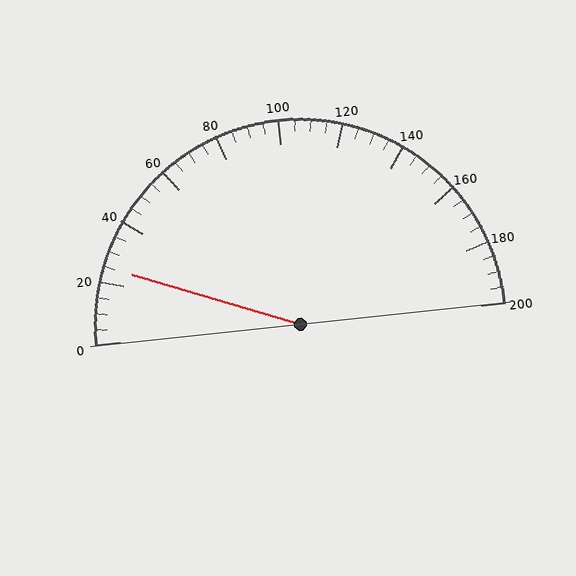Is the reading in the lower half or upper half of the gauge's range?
The reading is in the lower half of the range (0 to 200).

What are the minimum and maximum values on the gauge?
The gauge ranges from 0 to 200.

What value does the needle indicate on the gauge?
The needle indicates approximately 25.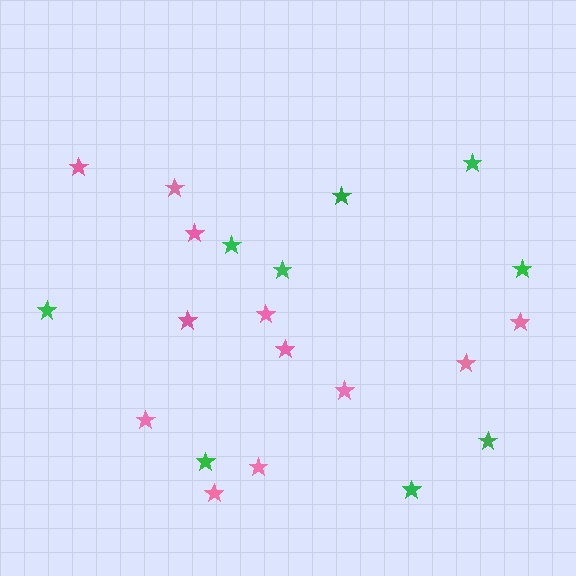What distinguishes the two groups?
There are 2 groups: one group of pink stars (12) and one group of green stars (9).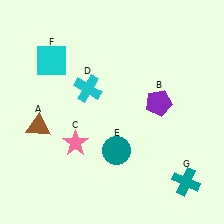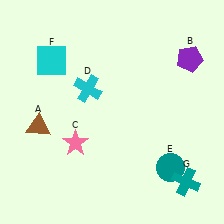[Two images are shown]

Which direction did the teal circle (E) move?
The teal circle (E) moved right.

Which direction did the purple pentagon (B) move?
The purple pentagon (B) moved up.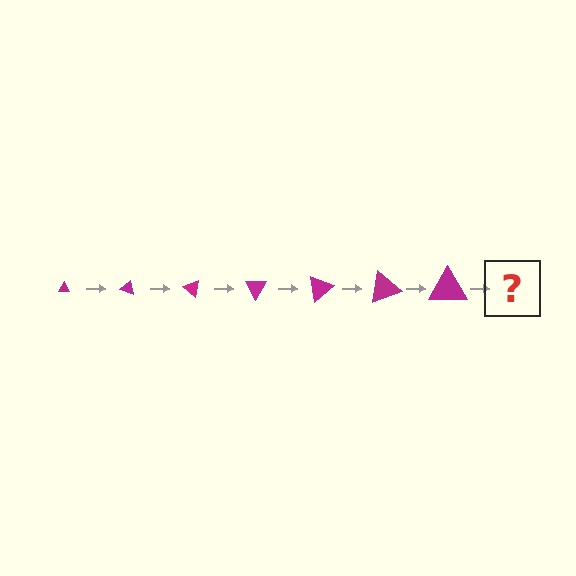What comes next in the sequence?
The next element should be a triangle, larger than the previous one and rotated 140 degrees from the start.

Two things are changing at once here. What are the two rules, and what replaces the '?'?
The two rules are that the triangle grows larger each step and it rotates 20 degrees each step. The '?' should be a triangle, larger than the previous one and rotated 140 degrees from the start.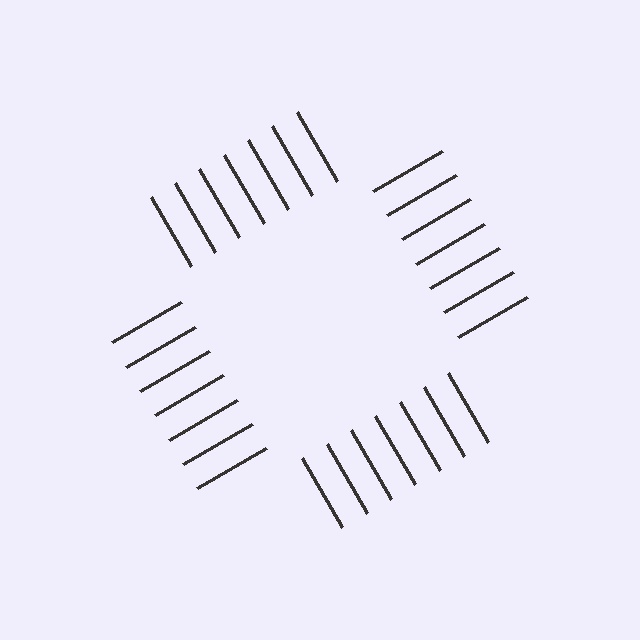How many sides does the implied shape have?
4 sides — the line-ends trace a square.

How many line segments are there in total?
28 — 7 along each of the 4 edges.